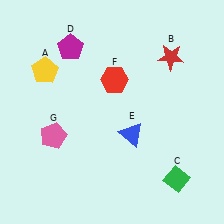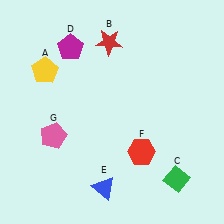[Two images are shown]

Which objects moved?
The objects that moved are: the red star (B), the blue triangle (E), the red hexagon (F).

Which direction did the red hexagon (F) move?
The red hexagon (F) moved down.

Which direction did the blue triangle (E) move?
The blue triangle (E) moved down.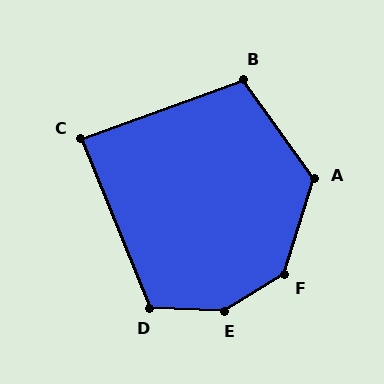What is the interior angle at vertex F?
Approximately 139 degrees (obtuse).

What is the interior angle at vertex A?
Approximately 126 degrees (obtuse).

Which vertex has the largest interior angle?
E, at approximately 146 degrees.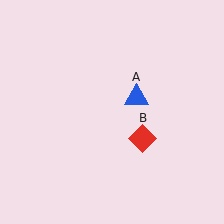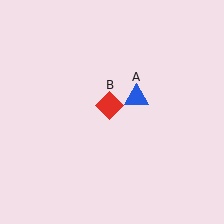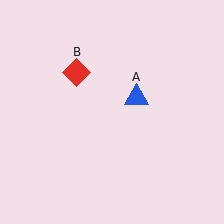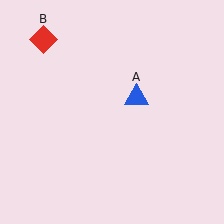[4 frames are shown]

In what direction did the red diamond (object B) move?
The red diamond (object B) moved up and to the left.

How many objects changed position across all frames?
1 object changed position: red diamond (object B).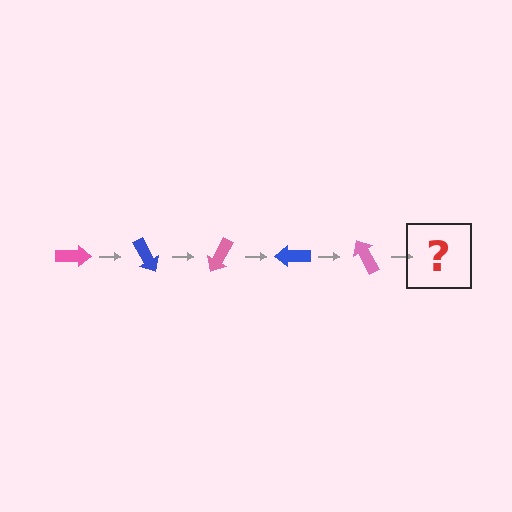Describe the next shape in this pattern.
It should be a blue arrow, rotated 300 degrees from the start.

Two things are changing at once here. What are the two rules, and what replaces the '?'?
The two rules are that it rotates 60 degrees each step and the color cycles through pink and blue. The '?' should be a blue arrow, rotated 300 degrees from the start.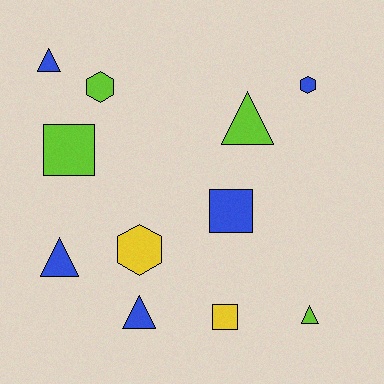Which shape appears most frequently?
Triangle, with 5 objects.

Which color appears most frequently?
Blue, with 5 objects.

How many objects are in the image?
There are 11 objects.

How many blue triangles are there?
There are 3 blue triangles.